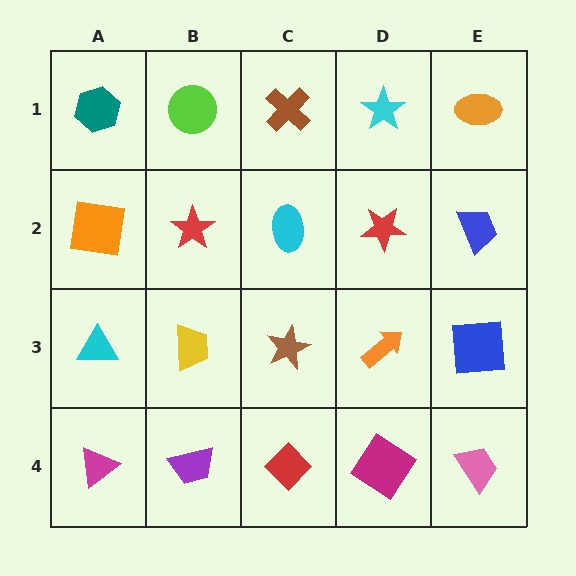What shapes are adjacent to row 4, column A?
A cyan triangle (row 3, column A), a purple trapezoid (row 4, column B).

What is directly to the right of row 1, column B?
A brown cross.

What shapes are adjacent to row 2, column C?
A brown cross (row 1, column C), a brown star (row 3, column C), a red star (row 2, column B), a red star (row 2, column D).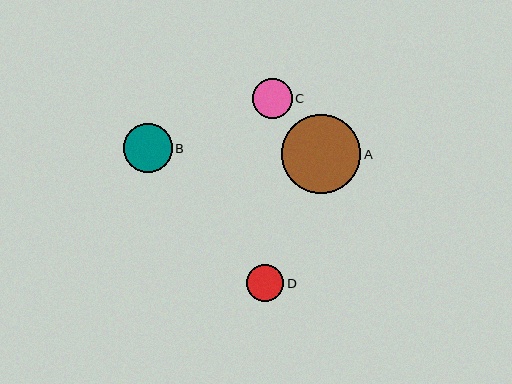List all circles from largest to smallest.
From largest to smallest: A, B, C, D.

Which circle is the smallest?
Circle D is the smallest with a size of approximately 37 pixels.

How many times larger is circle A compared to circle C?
Circle A is approximately 2.0 times the size of circle C.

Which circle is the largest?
Circle A is the largest with a size of approximately 79 pixels.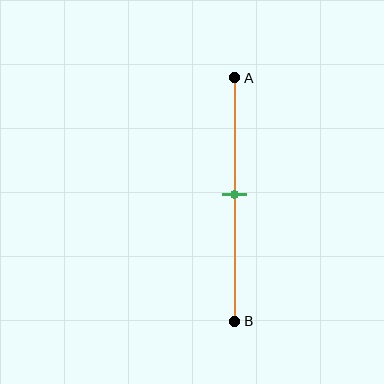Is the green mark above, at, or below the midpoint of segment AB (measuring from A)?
The green mark is approximately at the midpoint of segment AB.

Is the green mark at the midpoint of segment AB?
Yes, the mark is approximately at the midpoint.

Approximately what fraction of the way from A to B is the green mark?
The green mark is approximately 50% of the way from A to B.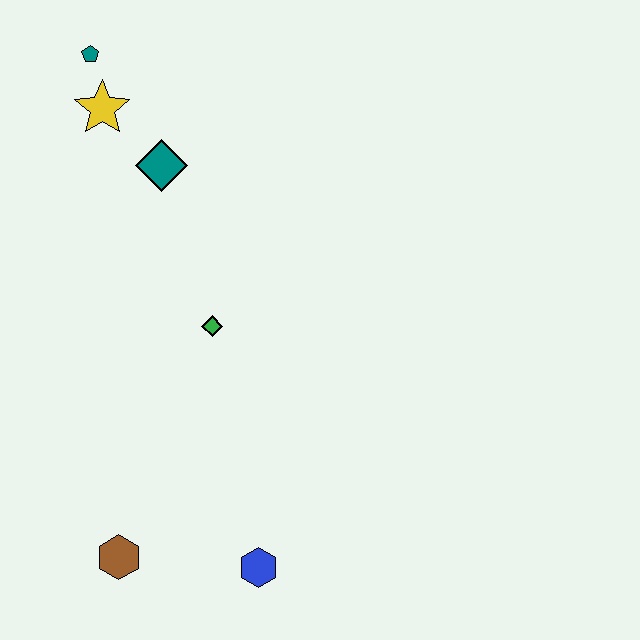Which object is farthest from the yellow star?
The blue hexagon is farthest from the yellow star.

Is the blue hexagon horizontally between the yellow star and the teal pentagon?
No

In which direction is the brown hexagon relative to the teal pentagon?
The brown hexagon is below the teal pentagon.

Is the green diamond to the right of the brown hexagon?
Yes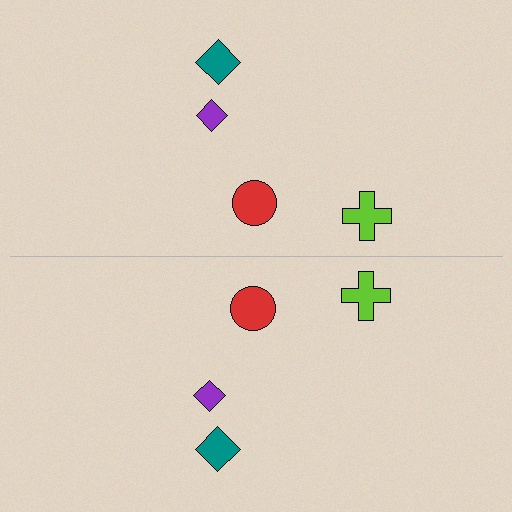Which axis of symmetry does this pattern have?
The pattern has a horizontal axis of symmetry running through the center of the image.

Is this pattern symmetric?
Yes, this pattern has bilateral (reflection) symmetry.